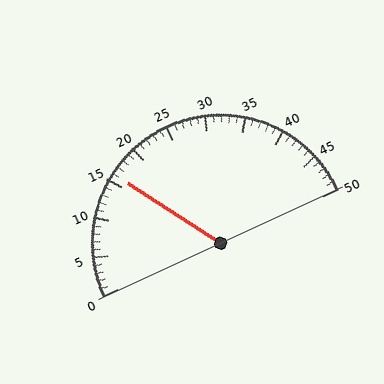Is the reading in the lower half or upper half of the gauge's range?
The reading is in the lower half of the range (0 to 50).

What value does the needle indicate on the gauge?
The needle indicates approximately 16.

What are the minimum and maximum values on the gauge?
The gauge ranges from 0 to 50.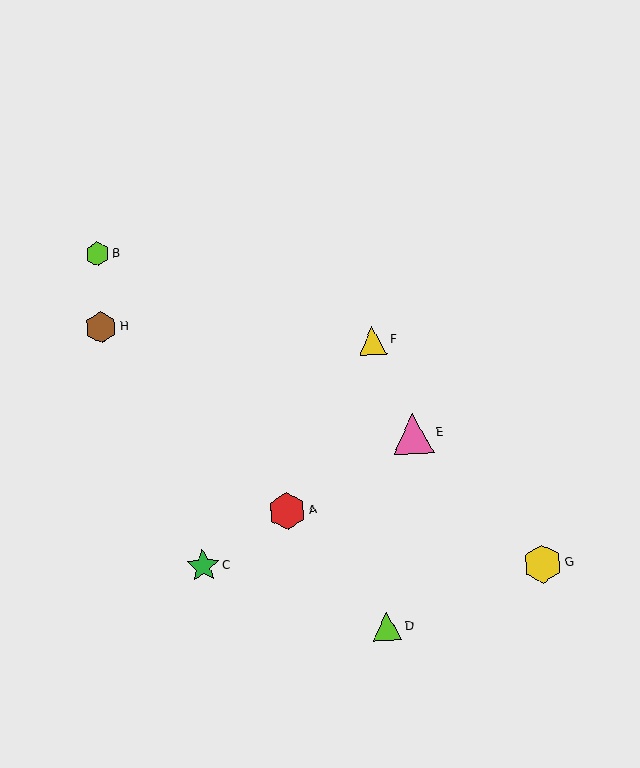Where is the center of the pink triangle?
The center of the pink triangle is at (413, 433).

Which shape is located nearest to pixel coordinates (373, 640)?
The lime triangle (labeled D) at (387, 626) is nearest to that location.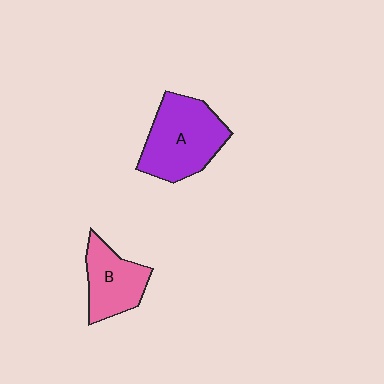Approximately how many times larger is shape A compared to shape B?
Approximately 1.5 times.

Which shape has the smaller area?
Shape B (pink).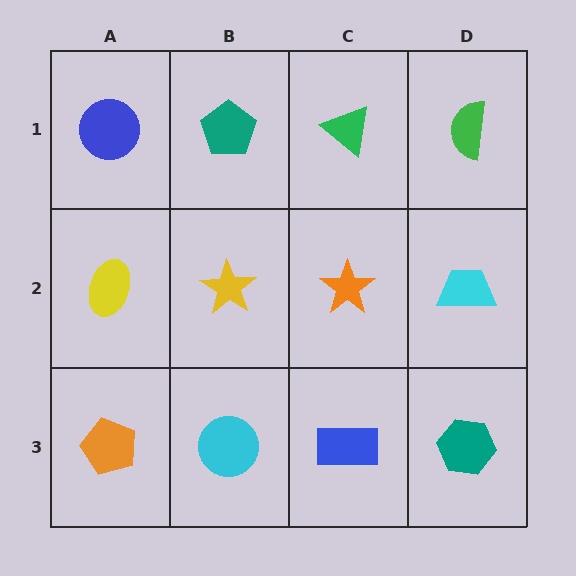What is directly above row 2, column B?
A teal pentagon.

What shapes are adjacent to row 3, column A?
A yellow ellipse (row 2, column A), a cyan circle (row 3, column B).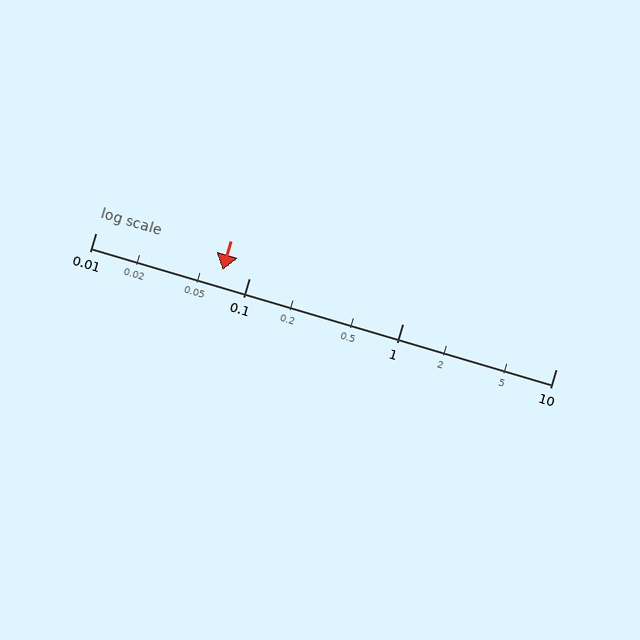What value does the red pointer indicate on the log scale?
The pointer indicates approximately 0.067.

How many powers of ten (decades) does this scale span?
The scale spans 3 decades, from 0.01 to 10.